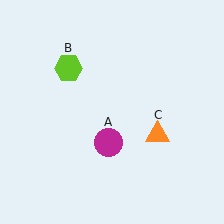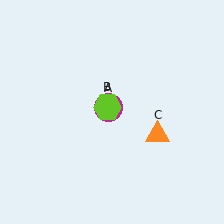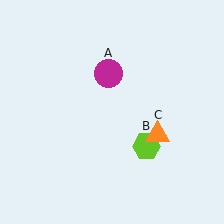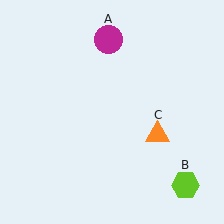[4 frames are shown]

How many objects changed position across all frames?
2 objects changed position: magenta circle (object A), lime hexagon (object B).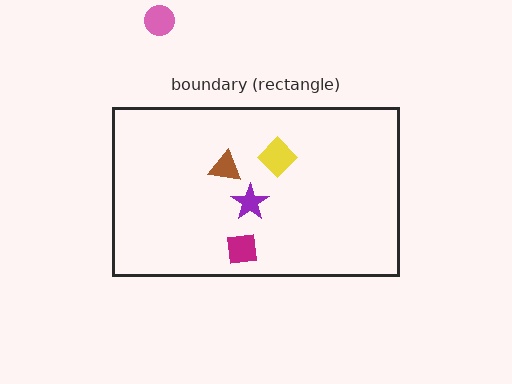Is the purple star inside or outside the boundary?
Inside.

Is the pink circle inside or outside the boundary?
Outside.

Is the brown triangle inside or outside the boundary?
Inside.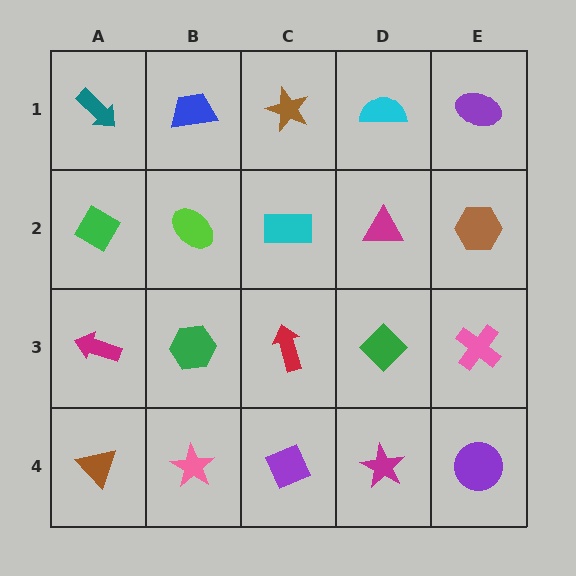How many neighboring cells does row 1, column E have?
2.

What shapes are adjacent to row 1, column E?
A brown hexagon (row 2, column E), a cyan semicircle (row 1, column D).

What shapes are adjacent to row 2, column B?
A blue trapezoid (row 1, column B), a green hexagon (row 3, column B), a green diamond (row 2, column A), a cyan rectangle (row 2, column C).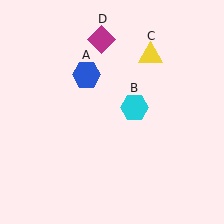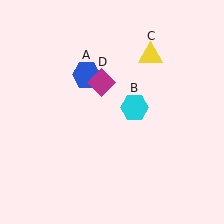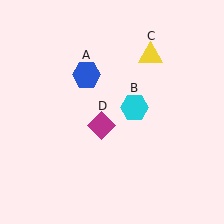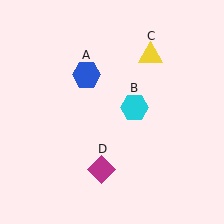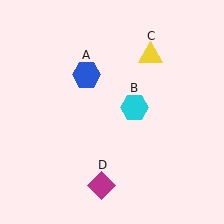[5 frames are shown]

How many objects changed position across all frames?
1 object changed position: magenta diamond (object D).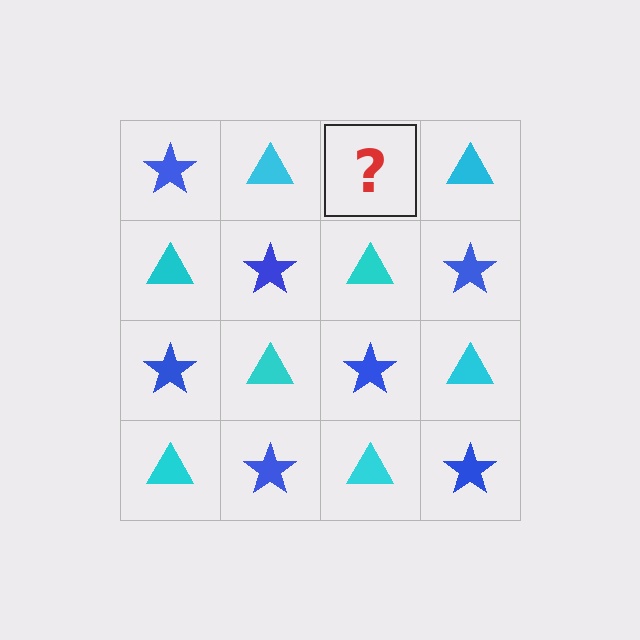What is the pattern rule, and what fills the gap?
The rule is that it alternates blue star and cyan triangle in a checkerboard pattern. The gap should be filled with a blue star.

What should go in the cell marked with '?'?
The missing cell should contain a blue star.